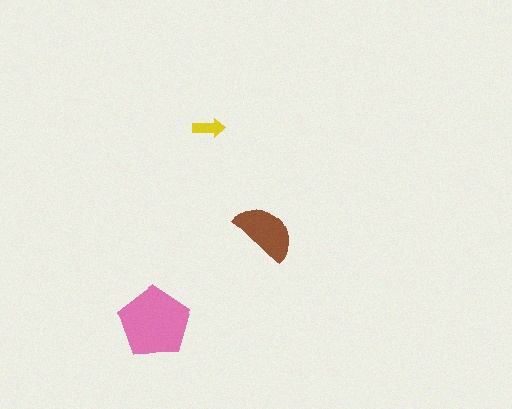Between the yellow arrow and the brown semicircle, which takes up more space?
The brown semicircle.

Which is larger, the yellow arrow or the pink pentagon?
The pink pentagon.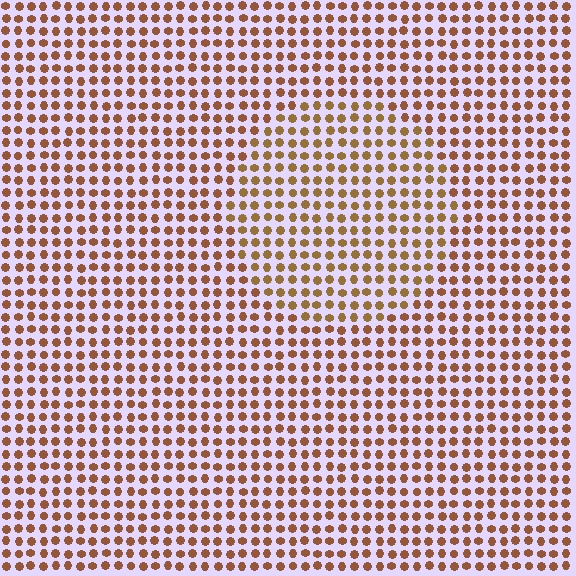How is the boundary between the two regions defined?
The boundary is defined purely by a slight shift in hue (about 18 degrees). Spacing, size, and orientation are identical on both sides.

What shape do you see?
I see a circle.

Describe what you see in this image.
The image is filled with small brown elements in a uniform arrangement. A circle-shaped region is visible where the elements are tinted to a slightly different hue, forming a subtle color boundary.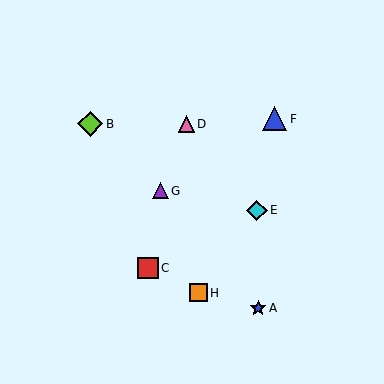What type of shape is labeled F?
Shape F is a blue triangle.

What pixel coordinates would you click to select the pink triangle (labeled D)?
Click at (186, 124) to select the pink triangle D.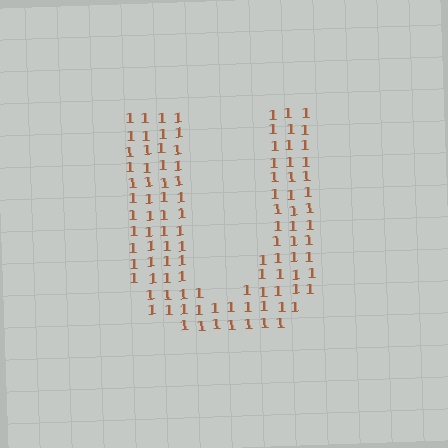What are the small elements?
The small elements are digit 1's.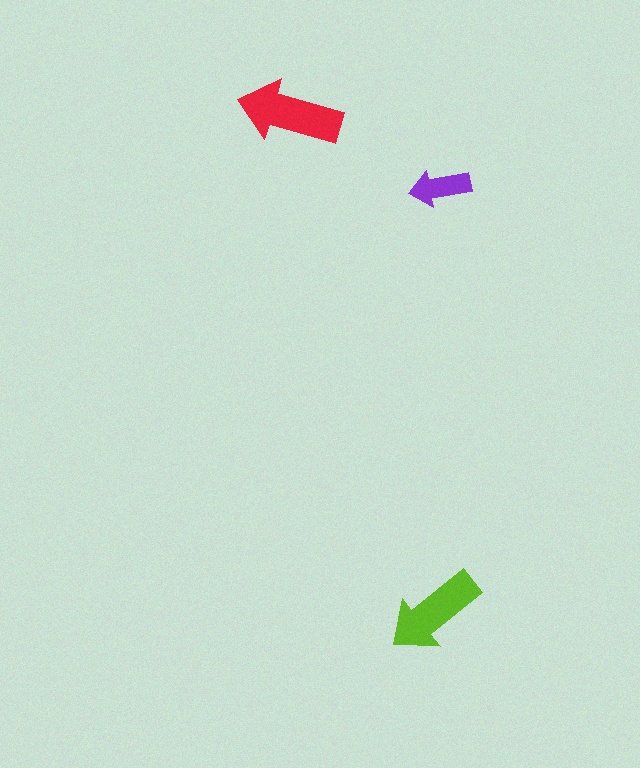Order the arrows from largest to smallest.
the red one, the lime one, the purple one.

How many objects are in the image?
There are 3 objects in the image.